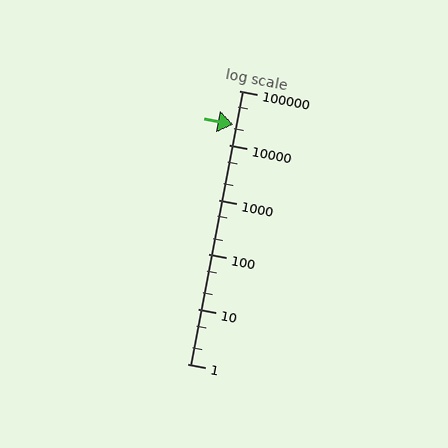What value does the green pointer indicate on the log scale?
The pointer indicates approximately 24000.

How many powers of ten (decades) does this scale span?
The scale spans 5 decades, from 1 to 100000.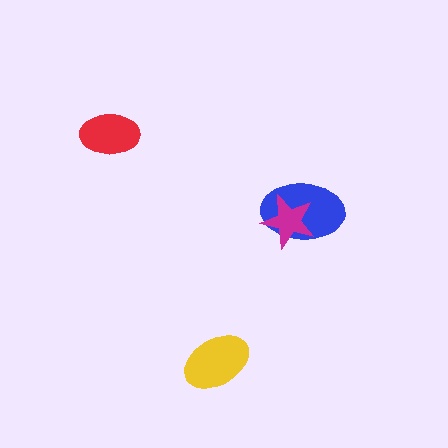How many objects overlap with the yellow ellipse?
0 objects overlap with the yellow ellipse.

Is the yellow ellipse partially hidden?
No, no other shape covers it.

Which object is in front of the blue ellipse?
The magenta star is in front of the blue ellipse.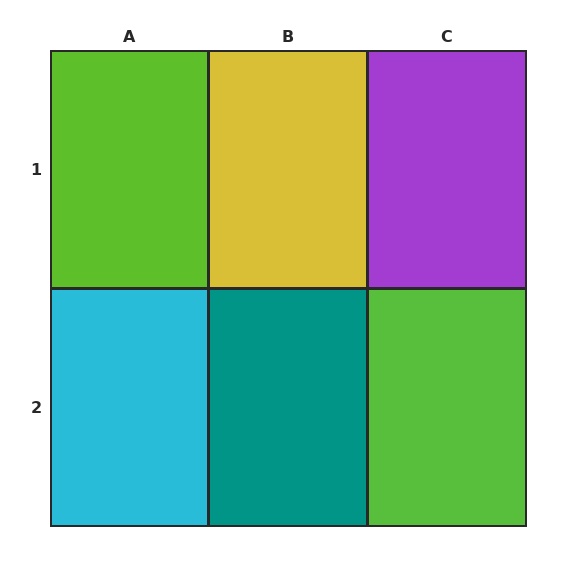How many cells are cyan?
1 cell is cyan.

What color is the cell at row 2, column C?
Lime.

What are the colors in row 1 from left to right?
Lime, yellow, purple.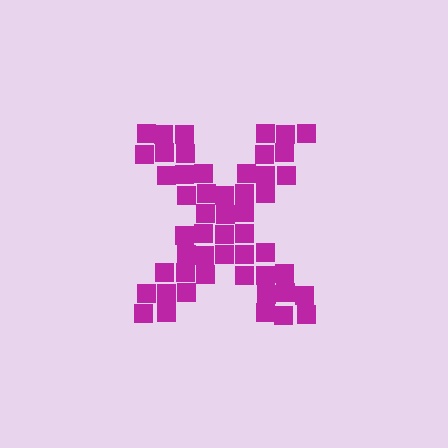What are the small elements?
The small elements are squares.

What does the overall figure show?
The overall figure shows the letter X.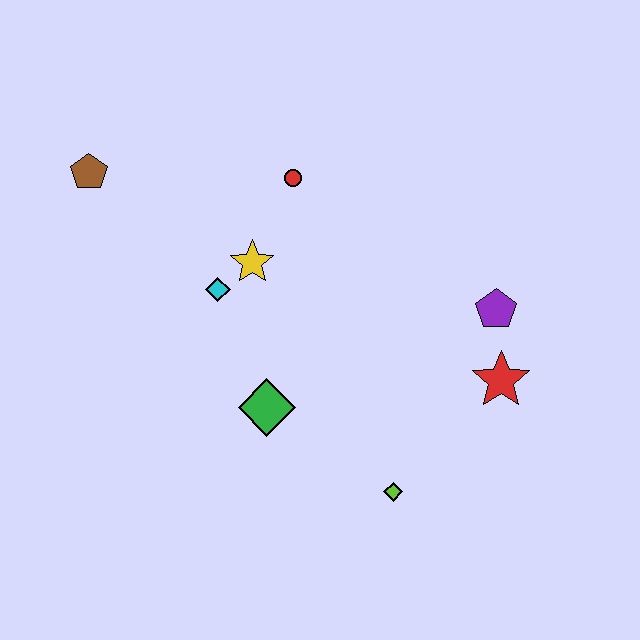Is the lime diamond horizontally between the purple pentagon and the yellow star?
Yes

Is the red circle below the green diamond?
No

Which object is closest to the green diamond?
The cyan diamond is closest to the green diamond.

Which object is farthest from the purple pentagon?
The brown pentagon is farthest from the purple pentagon.